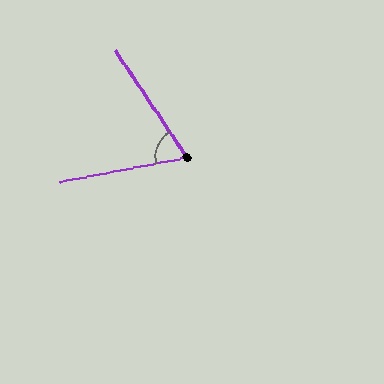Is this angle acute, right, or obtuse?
It is acute.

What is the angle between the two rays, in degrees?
Approximately 67 degrees.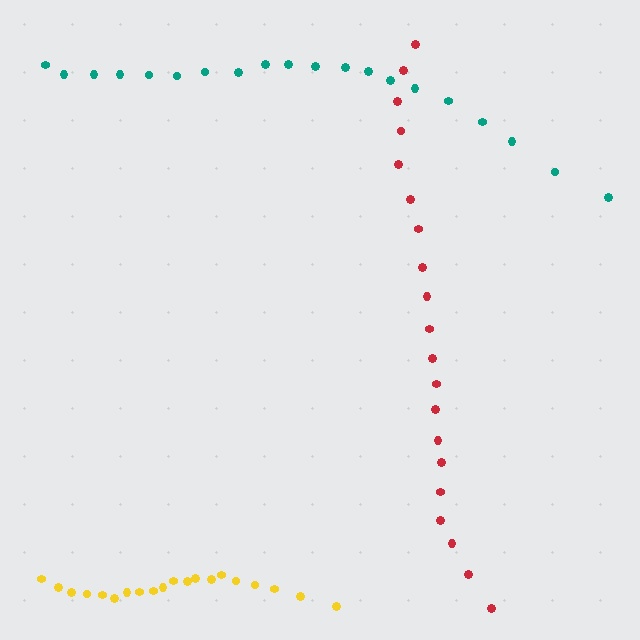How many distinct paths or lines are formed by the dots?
There are 3 distinct paths.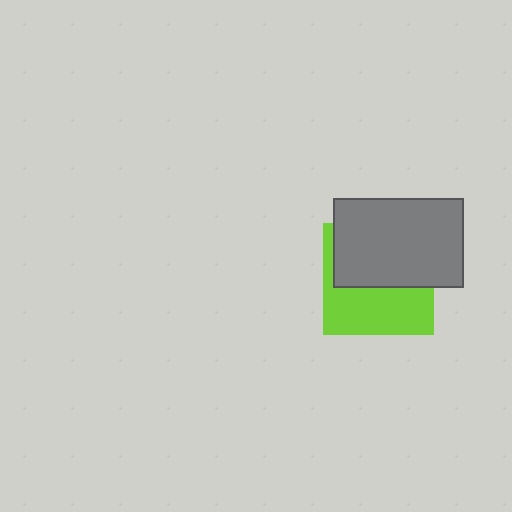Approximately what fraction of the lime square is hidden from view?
Roughly 52% of the lime square is hidden behind the gray rectangle.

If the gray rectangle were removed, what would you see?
You would see the complete lime square.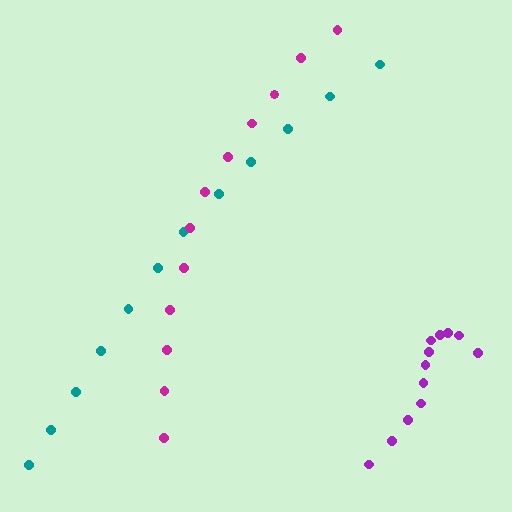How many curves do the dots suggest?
There are 3 distinct paths.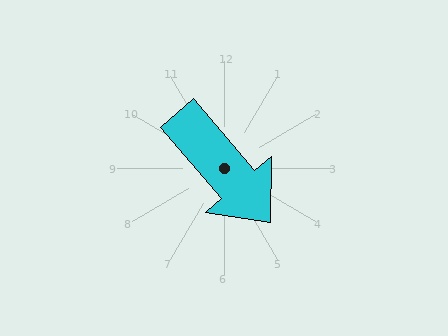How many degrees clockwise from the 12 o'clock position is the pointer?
Approximately 140 degrees.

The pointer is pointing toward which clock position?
Roughly 5 o'clock.